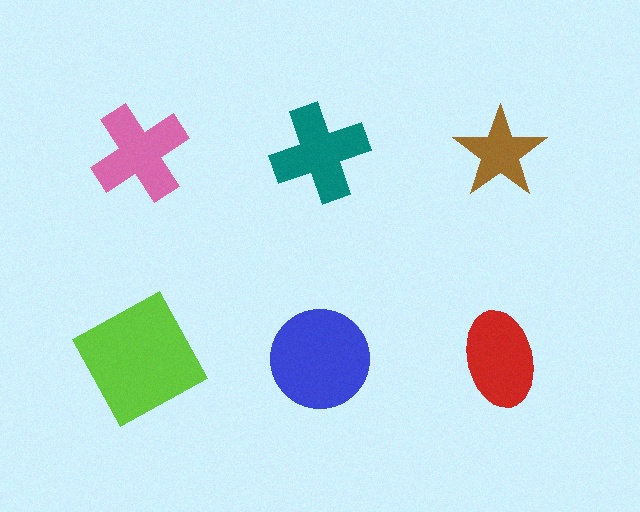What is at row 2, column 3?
A red ellipse.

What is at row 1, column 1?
A pink cross.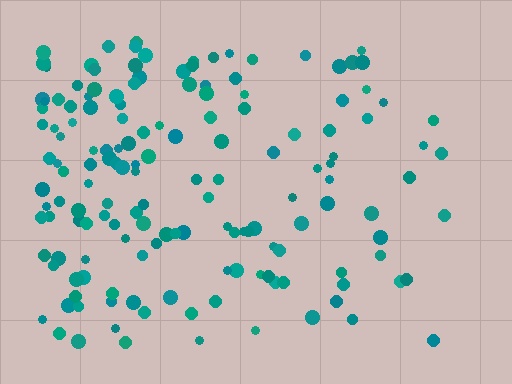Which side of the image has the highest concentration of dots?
The left.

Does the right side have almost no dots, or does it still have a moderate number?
Still a moderate number, just noticeably fewer than the left.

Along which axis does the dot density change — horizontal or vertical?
Horizontal.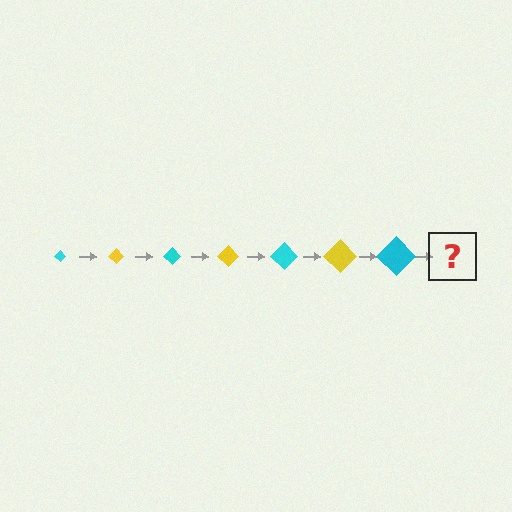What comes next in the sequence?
The next element should be a yellow diamond, larger than the previous one.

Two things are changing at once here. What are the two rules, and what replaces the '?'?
The two rules are that the diamond grows larger each step and the color cycles through cyan and yellow. The '?' should be a yellow diamond, larger than the previous one.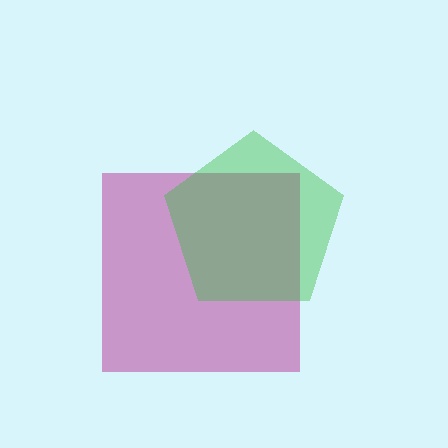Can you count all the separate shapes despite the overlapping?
Yes, there are 2 separate shapes.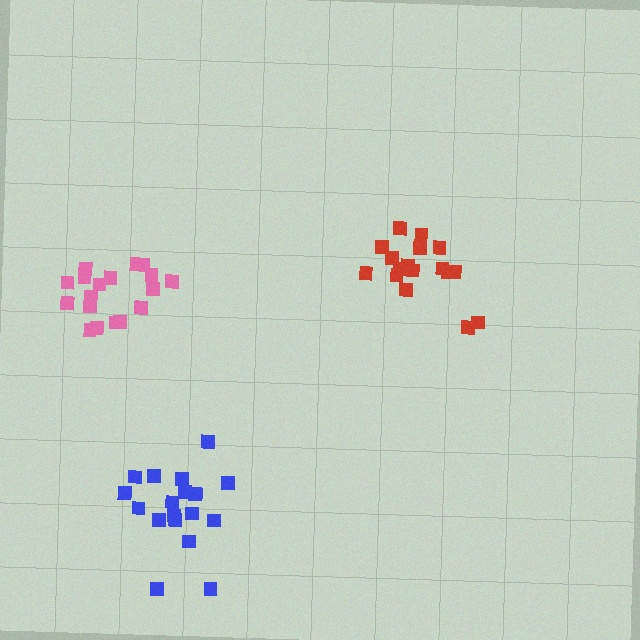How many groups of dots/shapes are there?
There are 3 groups.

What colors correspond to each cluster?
The clusters are colored: red, blue, pink.